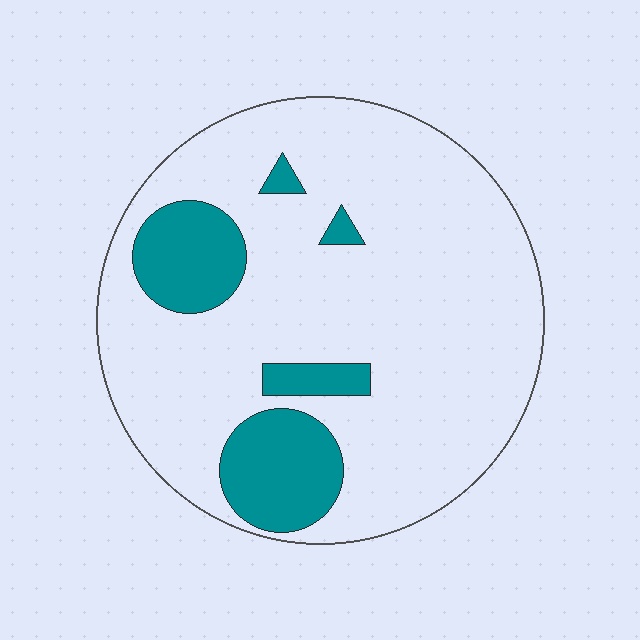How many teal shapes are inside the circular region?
5.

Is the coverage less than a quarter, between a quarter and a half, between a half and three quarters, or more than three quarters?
Less than a quarter.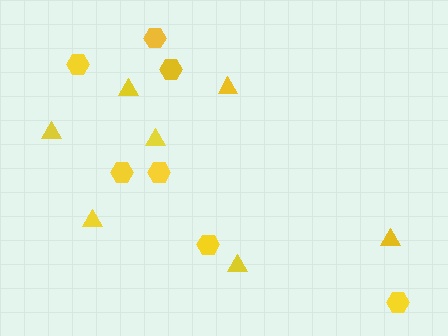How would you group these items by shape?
There are 2 groups: one group of hexagons (7) and one group of triangles (7).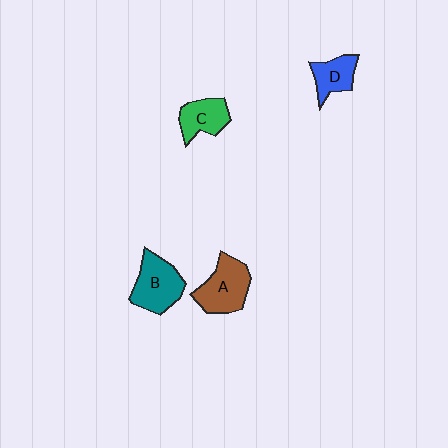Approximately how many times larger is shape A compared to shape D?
Approximately 1.5 times.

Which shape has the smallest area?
Shape D (blue).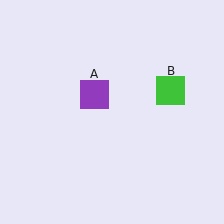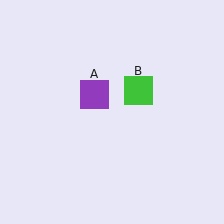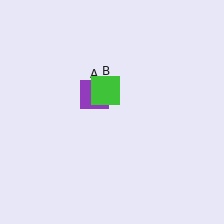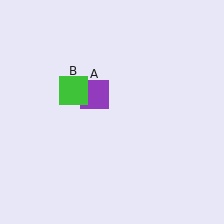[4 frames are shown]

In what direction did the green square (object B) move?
The green square (object B) moved left.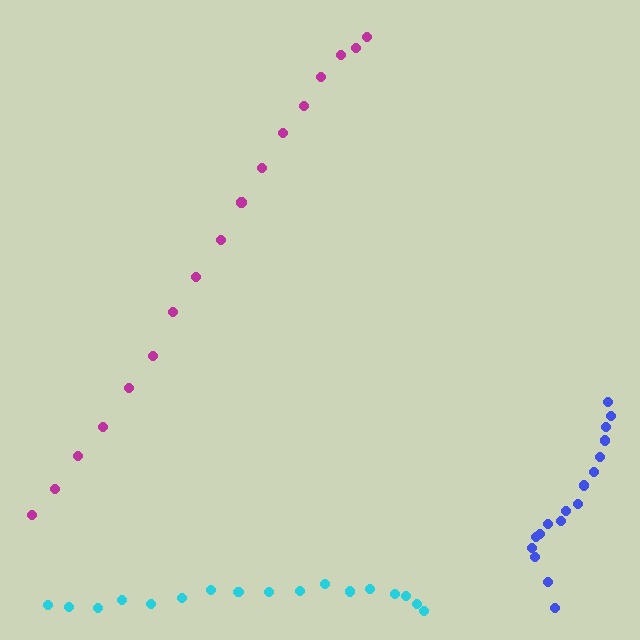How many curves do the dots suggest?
There are 3 distinct paths.